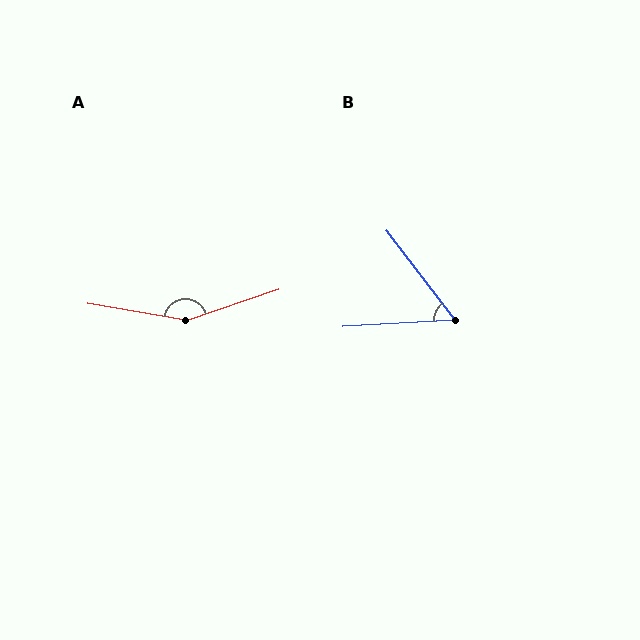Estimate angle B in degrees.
Approximately 56 degrees.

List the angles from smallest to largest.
B (56°), A (152°).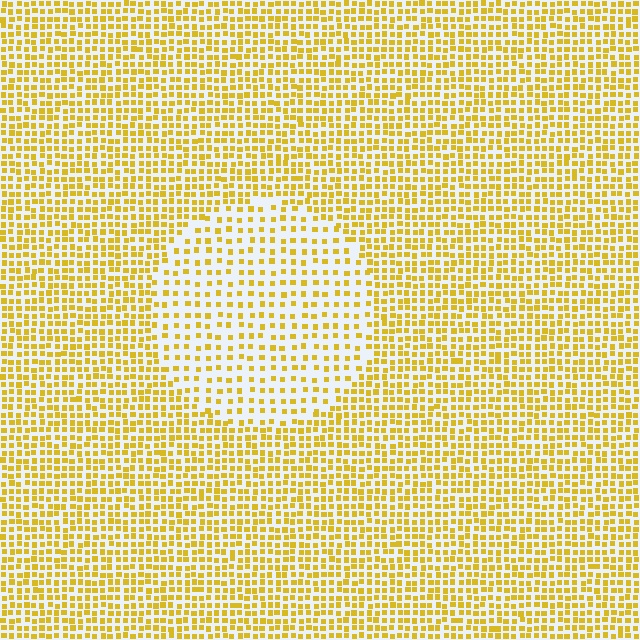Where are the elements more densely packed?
The elements are more densely packed outside the circle boundary.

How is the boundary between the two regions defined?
The boundary is defined by a change in element density (approximately 2.0x ratio). All elements are the same color, size, and shape.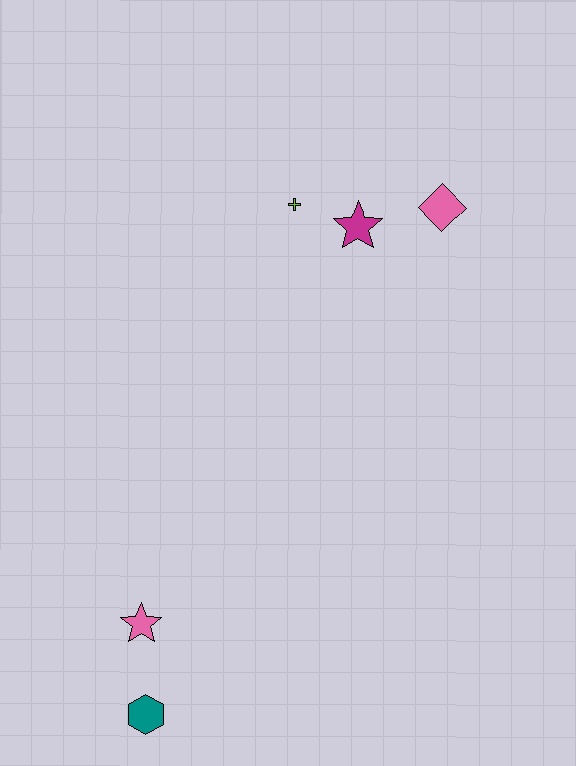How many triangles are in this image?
There are no triangles.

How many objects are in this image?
There are 5 objects.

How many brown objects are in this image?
There are no brown objects.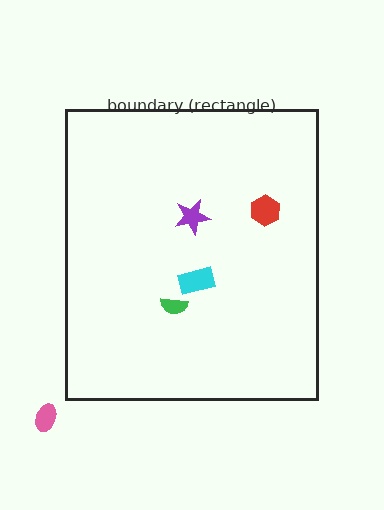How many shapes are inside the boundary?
4 inside, 1 outside.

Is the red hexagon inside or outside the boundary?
Inside.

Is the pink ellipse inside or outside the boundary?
Outside.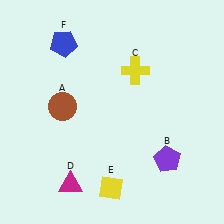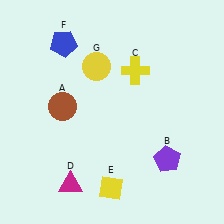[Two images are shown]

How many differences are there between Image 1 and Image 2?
There is 1 difference between the two images.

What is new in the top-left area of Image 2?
A yellow circle (G) was added in the top-left area of Image 2.